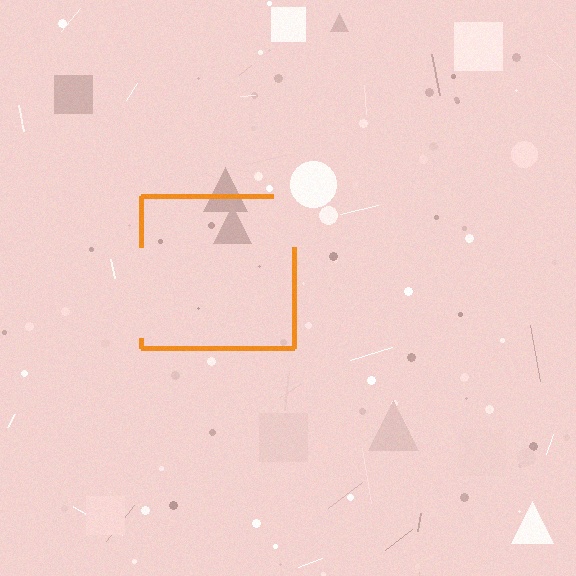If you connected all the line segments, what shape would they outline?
They would outline a square.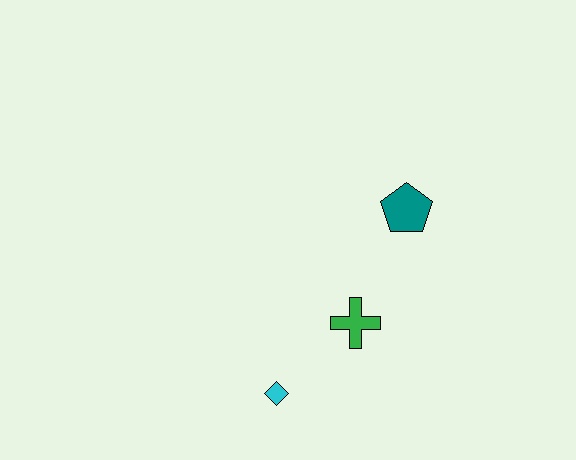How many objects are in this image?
There are 3 objects.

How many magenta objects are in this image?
There are no magenta objects.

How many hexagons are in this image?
There are no hexagons.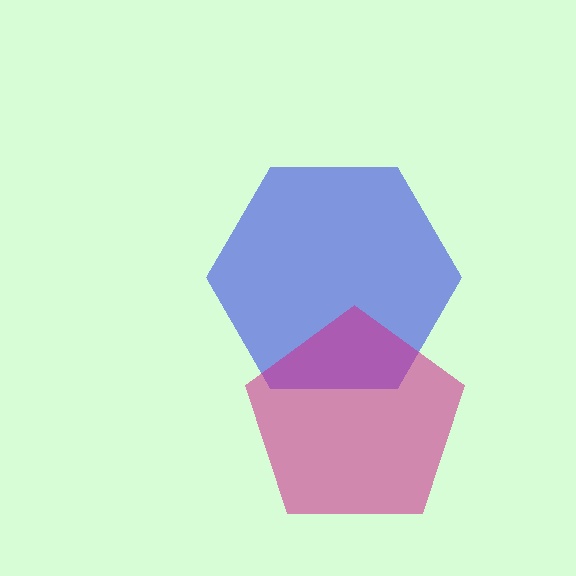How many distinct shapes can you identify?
There are 2 distinct shapes: a blue hexagon, a magenta pentagon.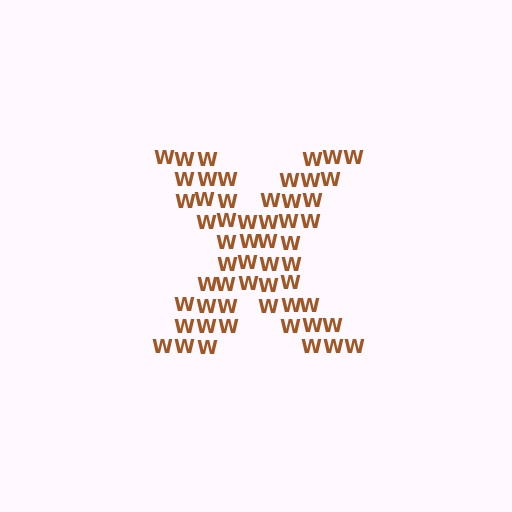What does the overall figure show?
The overall figure shows the letter X.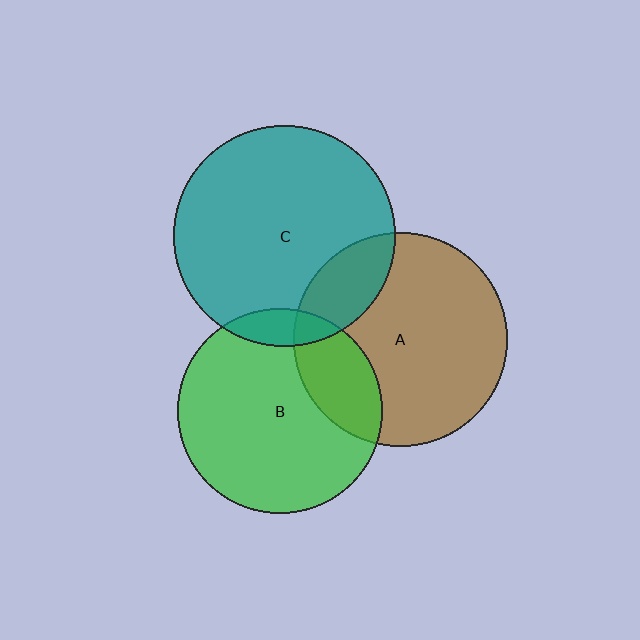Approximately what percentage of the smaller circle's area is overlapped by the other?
Approximately 10%.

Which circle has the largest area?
Circle C (teal).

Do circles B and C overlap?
Yes.